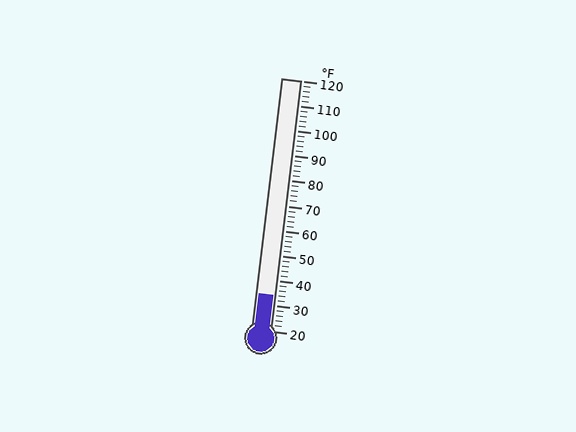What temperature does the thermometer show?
The thermometer shows approximately 34°F.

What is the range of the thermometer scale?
The thermometer scale ranges from 20°F to 120°F.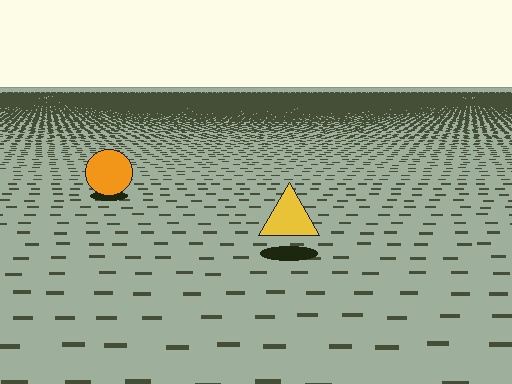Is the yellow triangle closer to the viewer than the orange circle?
Yes. The yellow triangle is closer — you can tell from the texture gradient: the ground texture is coarser near it.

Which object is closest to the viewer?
The yellow triangle is closest. The texture marks near it are larger and more spread out.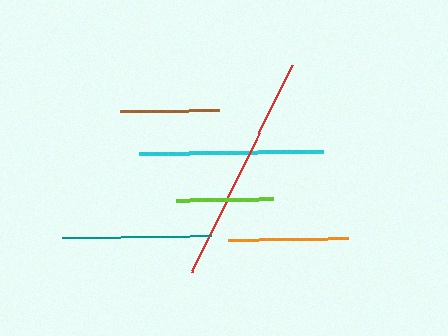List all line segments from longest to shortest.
From longest to shortest: red, cyan, teal, orange, brown, lime.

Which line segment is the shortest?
The lime line is the shortest at approximately 97 pixels.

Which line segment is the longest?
The red line is the longest at approximately 230 pixels.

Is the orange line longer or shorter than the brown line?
The orange line is longer than the brown line.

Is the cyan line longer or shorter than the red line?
The red line is longer than the cyan line.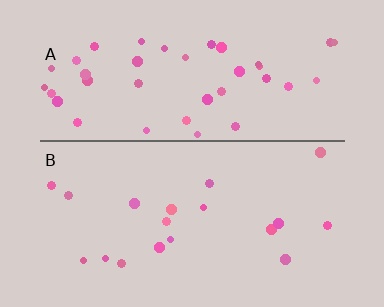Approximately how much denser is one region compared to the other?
Approximately 2.2× — region A over region B.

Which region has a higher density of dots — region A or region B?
A (the top).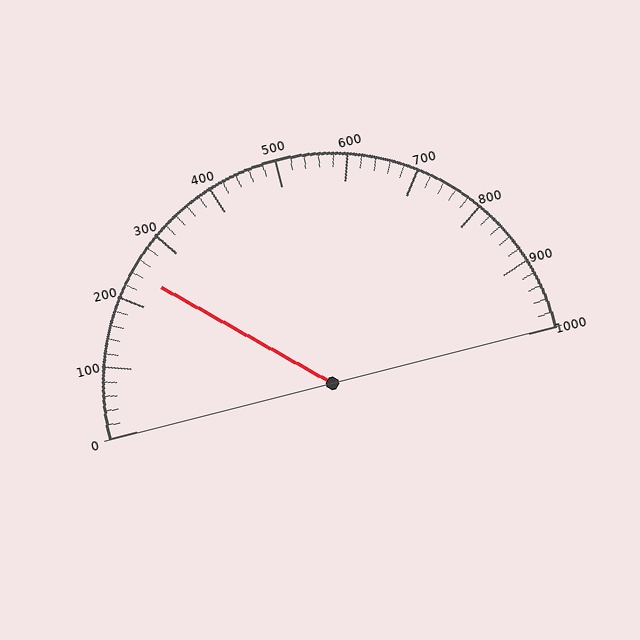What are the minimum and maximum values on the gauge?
The gauge ranges from 0 to 1000.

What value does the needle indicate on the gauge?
The needle indicates approximately 240.